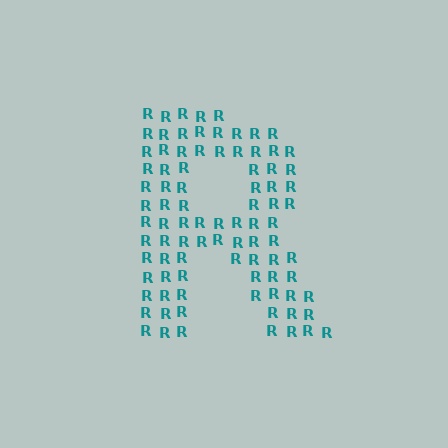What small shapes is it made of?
It is made of small letter R's.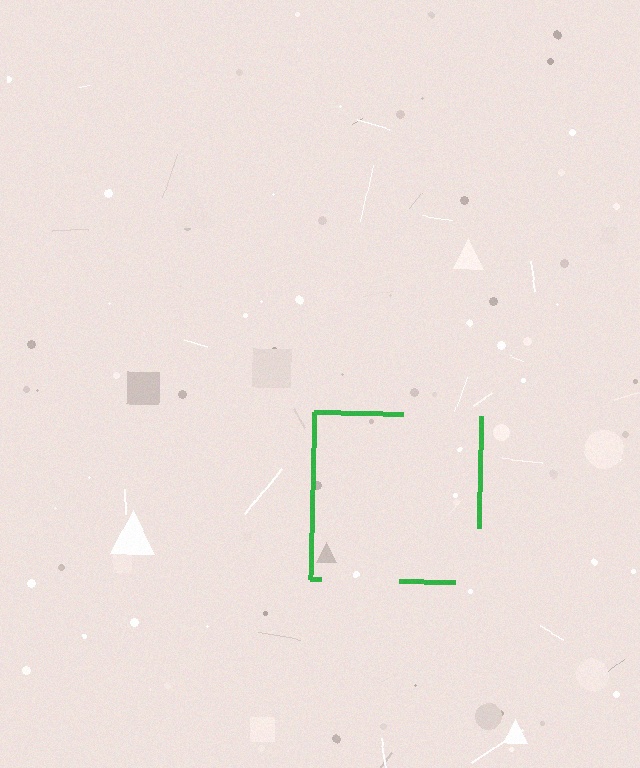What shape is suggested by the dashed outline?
The dashed outline suggests a square.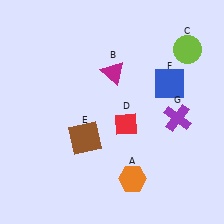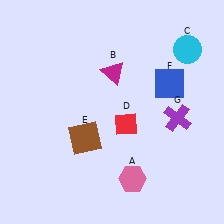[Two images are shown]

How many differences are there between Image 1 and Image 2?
There are 2 differences between the two images.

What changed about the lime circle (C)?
In Image 1, C is lime. In Image 2, it changed to cyan.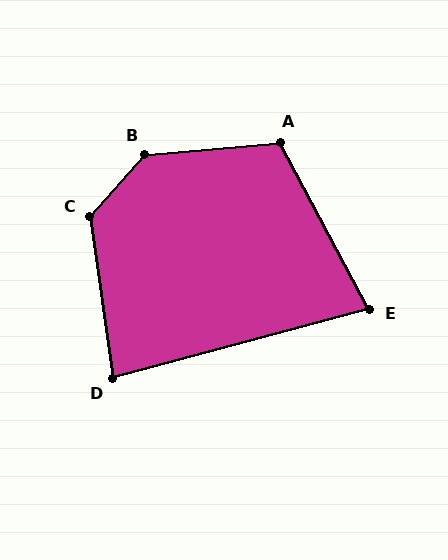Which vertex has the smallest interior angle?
E, at approximately 77 degrees.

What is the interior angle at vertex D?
Approximately 83 degrees (acute).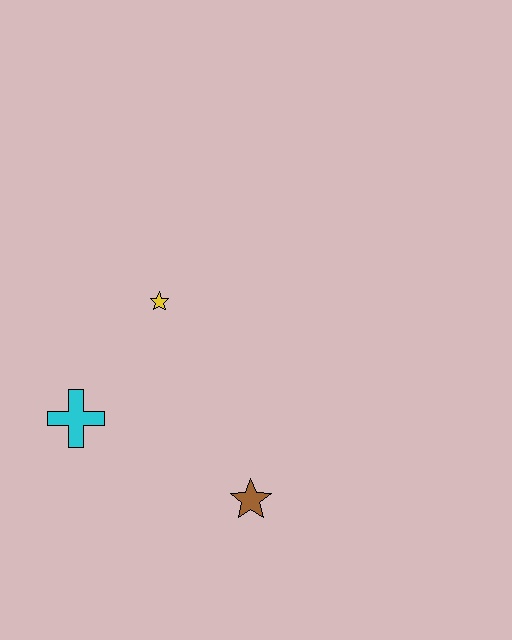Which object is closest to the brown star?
The cyan cross is closest to the brown star.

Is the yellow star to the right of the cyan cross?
Yes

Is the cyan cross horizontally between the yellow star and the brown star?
No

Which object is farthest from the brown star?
The yellow star is farthest from the brown star.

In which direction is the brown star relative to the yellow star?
The brown star is below the yellow star.